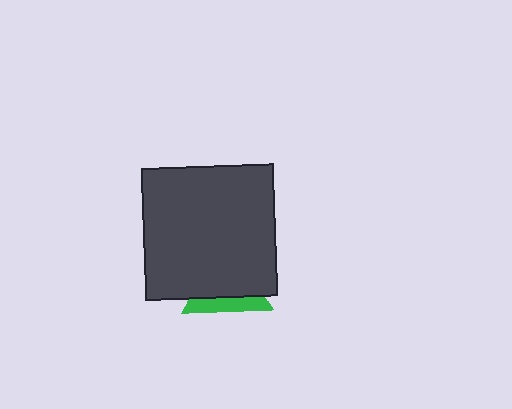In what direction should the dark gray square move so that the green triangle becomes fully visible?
The dark gray square should move up. That is the shortest direction to clear the overlap and leave the green triangle fully visible.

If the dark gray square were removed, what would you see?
You would see the complete green triangle.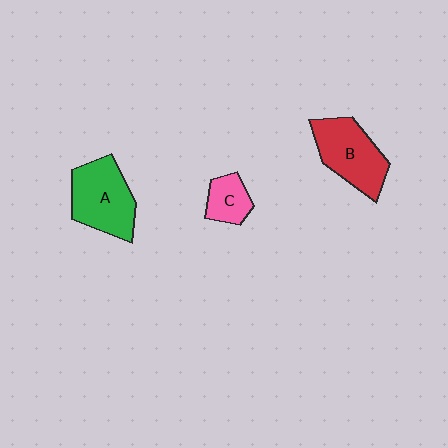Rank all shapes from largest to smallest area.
From largest to smallest: A (green), B (red), C (pink).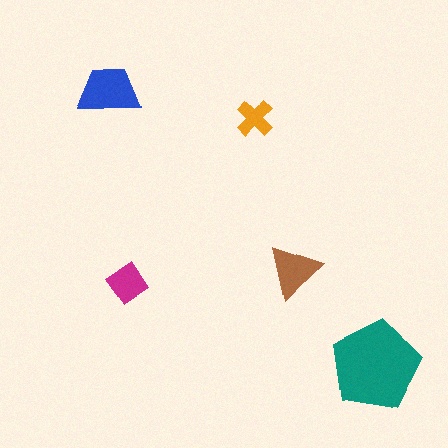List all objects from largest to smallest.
The teal pentagon, the blue trapezoid, the brown triangle, the magenta diamond, the orange cross.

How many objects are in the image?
There are 5 objects in the image.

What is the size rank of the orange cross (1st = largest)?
5th.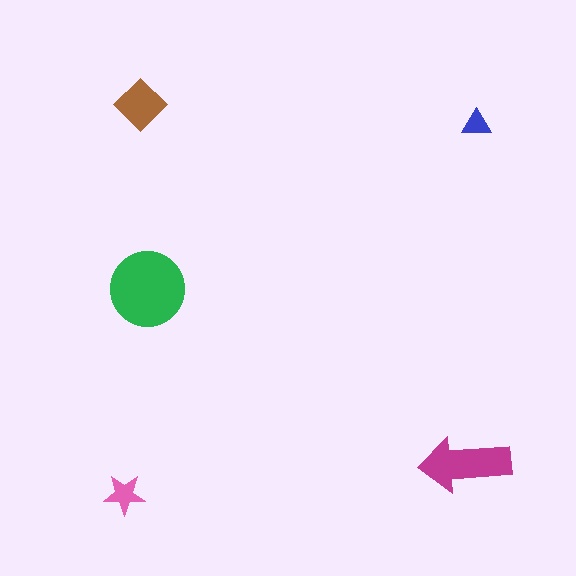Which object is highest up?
The brown diamond is topmost.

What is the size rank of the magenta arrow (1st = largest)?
2nd.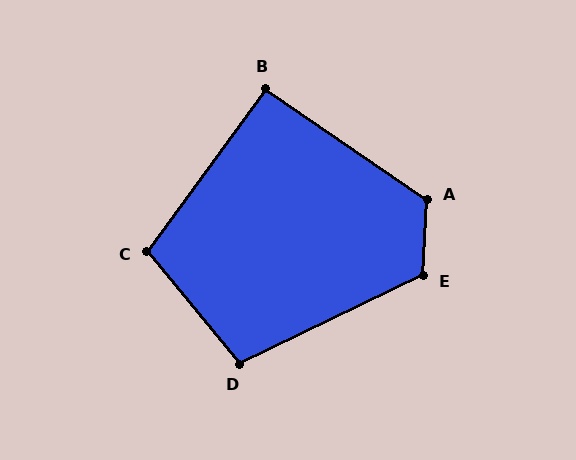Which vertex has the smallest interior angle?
B, at approximately 92 degrees.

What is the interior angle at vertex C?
Approximately 104 degrees (obtuse).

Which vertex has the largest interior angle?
A, at approximately 121 degrees.